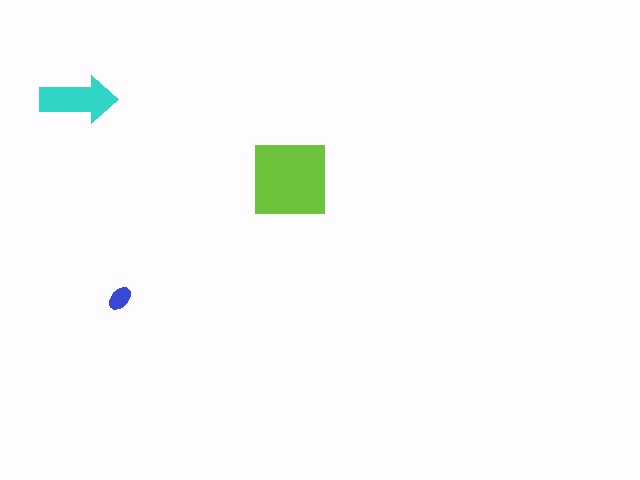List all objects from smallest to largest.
The blue ellipse, the cyan arrow, the lime square.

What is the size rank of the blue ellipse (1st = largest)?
3rd.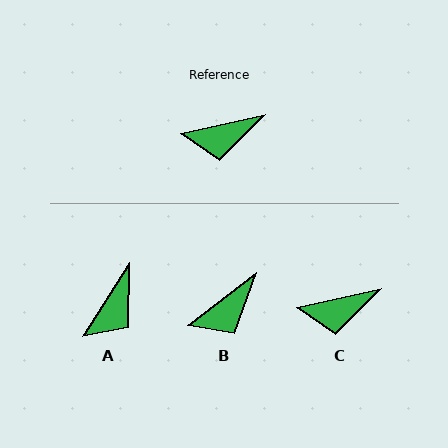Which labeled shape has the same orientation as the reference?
C.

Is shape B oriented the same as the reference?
No, it is off by about 25 degrees.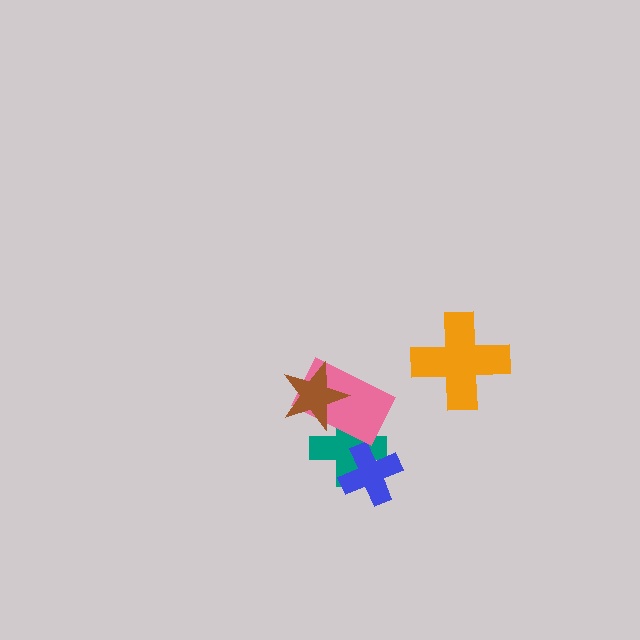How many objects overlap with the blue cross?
1 object overlaps with the blue cross.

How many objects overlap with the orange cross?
0 objects overlap with the orange cross.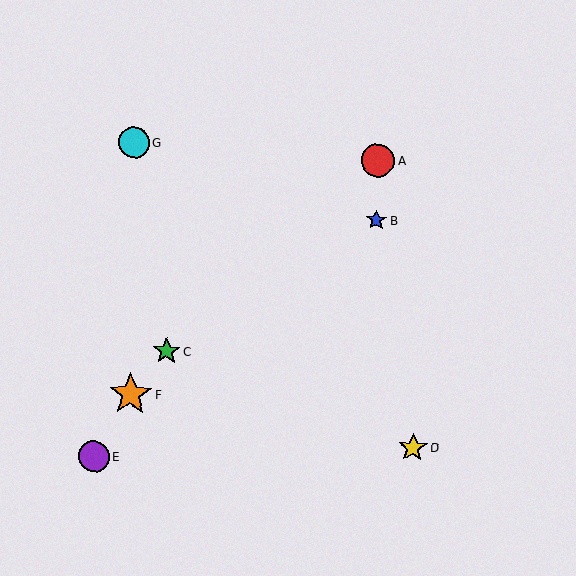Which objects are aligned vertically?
Objects A, B are aligned vertically.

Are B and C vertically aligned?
No, B is at x≈376 and C is at x≈167.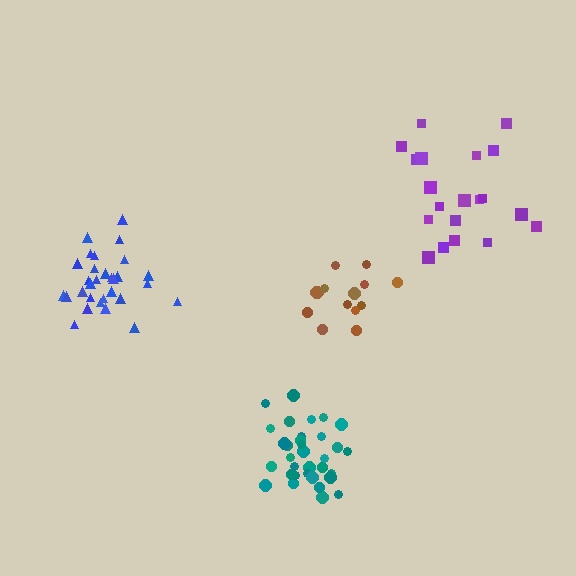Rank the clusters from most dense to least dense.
teal, blue, brown, purple.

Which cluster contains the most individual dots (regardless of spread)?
Teal (33).